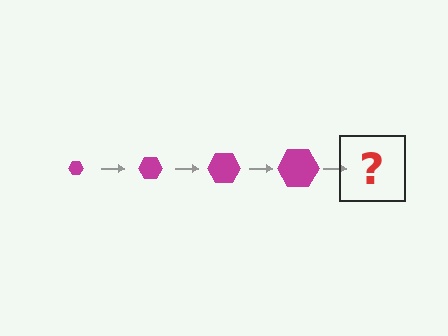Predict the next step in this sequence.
The next step is a magenta hexagon, larger than the previous one.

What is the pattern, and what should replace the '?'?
The pattern is that the hexagon gets progressively larger each step. The '?' should be a magenta hexagon, larger than the previous one.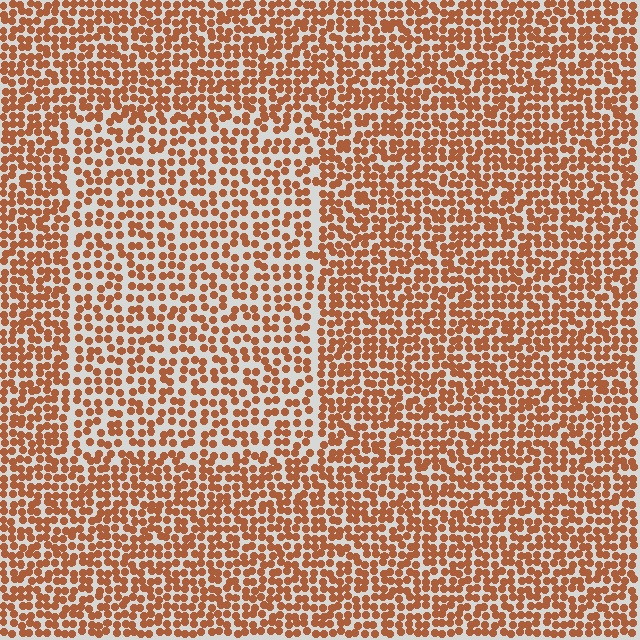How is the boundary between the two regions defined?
The boundary is defined by a change in element density (approximately 1.5x ratio). All elements are the same color, size, and shape.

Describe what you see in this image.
The image contains small brown elements arranged at two different densities. A rectangle-shaped region is visible where the elements are less densely packed than the surrounding area.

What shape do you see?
I see a rectangle.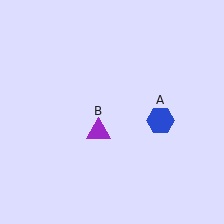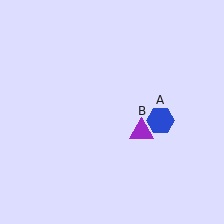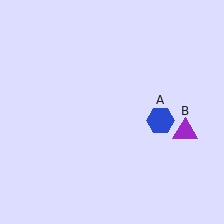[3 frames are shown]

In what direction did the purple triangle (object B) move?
The purple triangle (object B) moved right.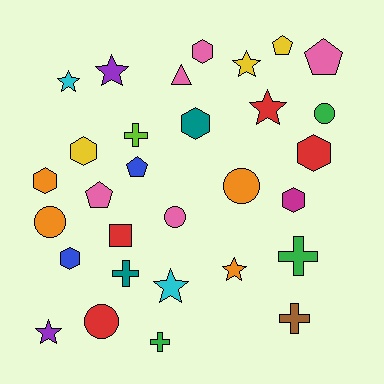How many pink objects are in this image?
There are 5 pink objects.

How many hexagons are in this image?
There are 7 hexagons.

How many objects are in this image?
There are 30 objects.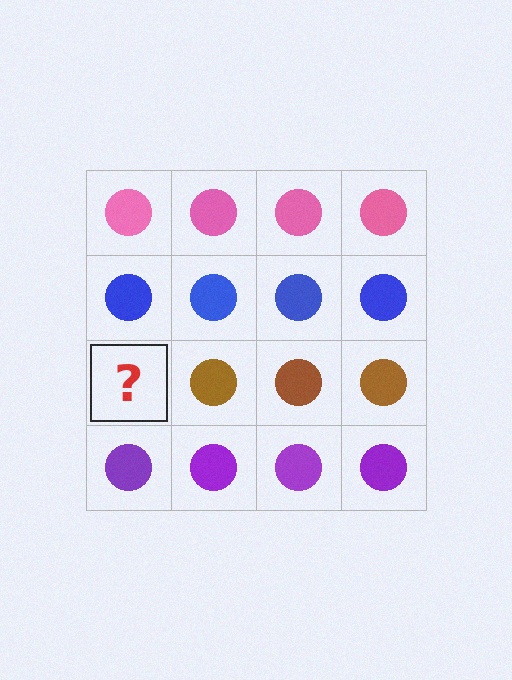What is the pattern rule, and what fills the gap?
The rule is that each row has a consistent color. The gap should be filled with a brown circle.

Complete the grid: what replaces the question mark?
The question mark should be replaced with a brown circle.